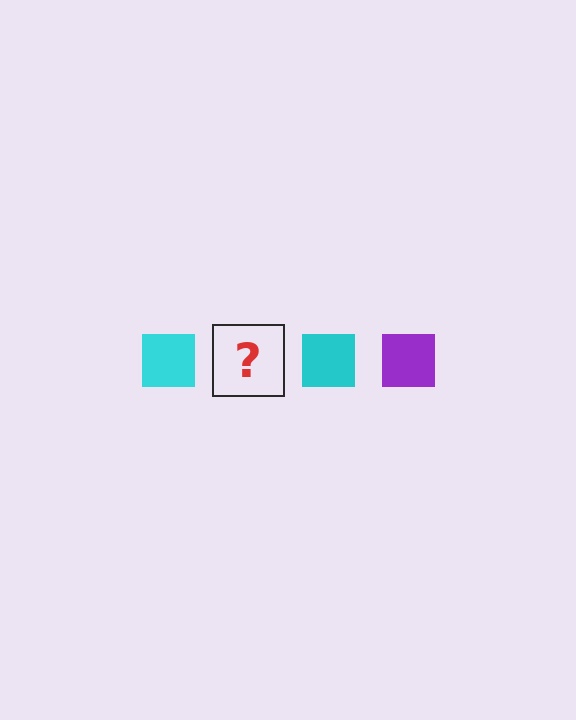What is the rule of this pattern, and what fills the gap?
The rule is that the pattern cycles through cyan, purple squares. The gap should be filled with a purple square.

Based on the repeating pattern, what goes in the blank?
The blank should be a purple square.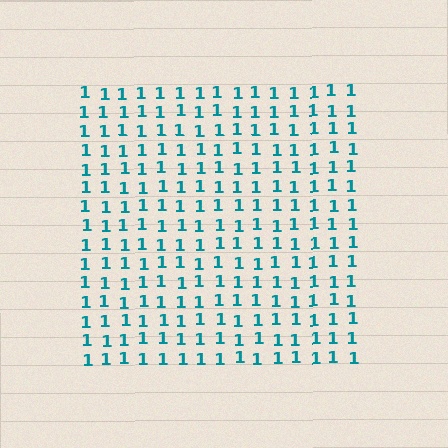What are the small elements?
The small elements are digit 1's.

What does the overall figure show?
The overall figure shows a square.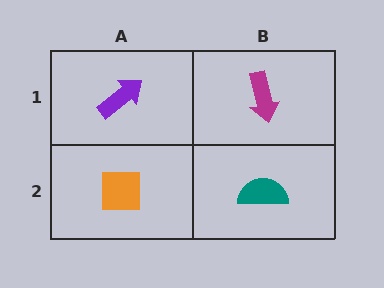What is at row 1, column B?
A magenta arrow.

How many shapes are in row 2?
2 shapes.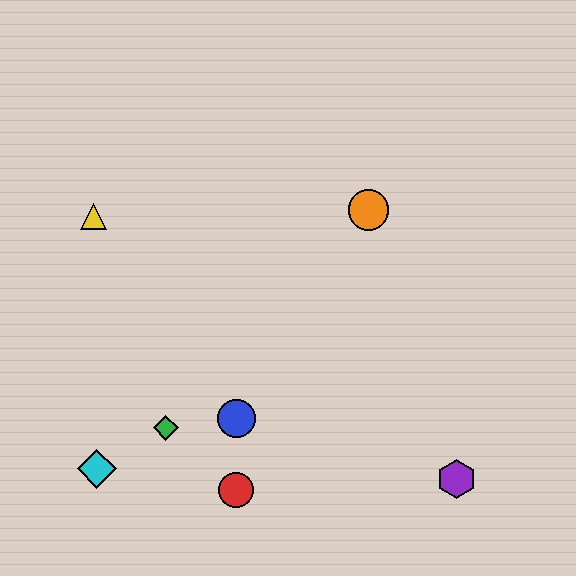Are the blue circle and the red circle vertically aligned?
Yes, both are at x≈236.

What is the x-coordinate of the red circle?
The red circle is at x≈236.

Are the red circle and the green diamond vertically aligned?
No, the red circle is at x≈236 and the green diamond is at x≈166.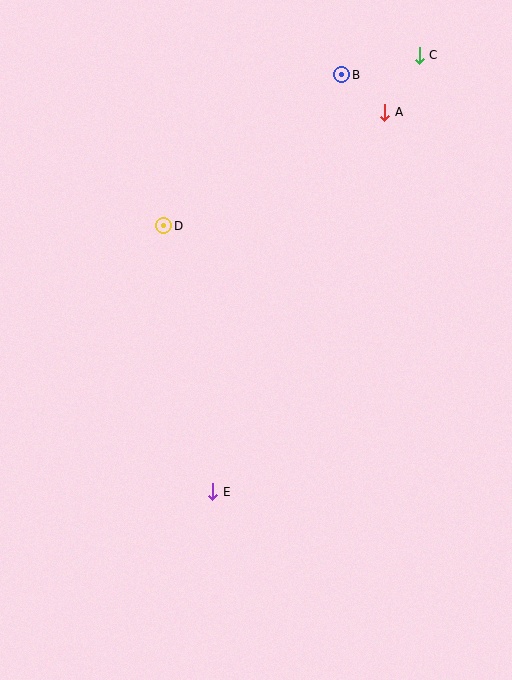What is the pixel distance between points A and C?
The distance between A and C is 67 pixels.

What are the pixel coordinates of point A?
Point A is at (385, 112).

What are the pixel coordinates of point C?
Point C is at (419, 55).